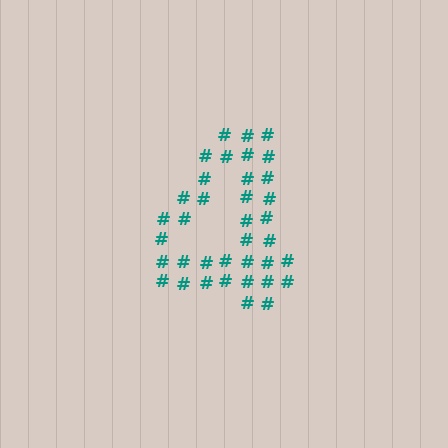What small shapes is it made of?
It is made of small hash symbols.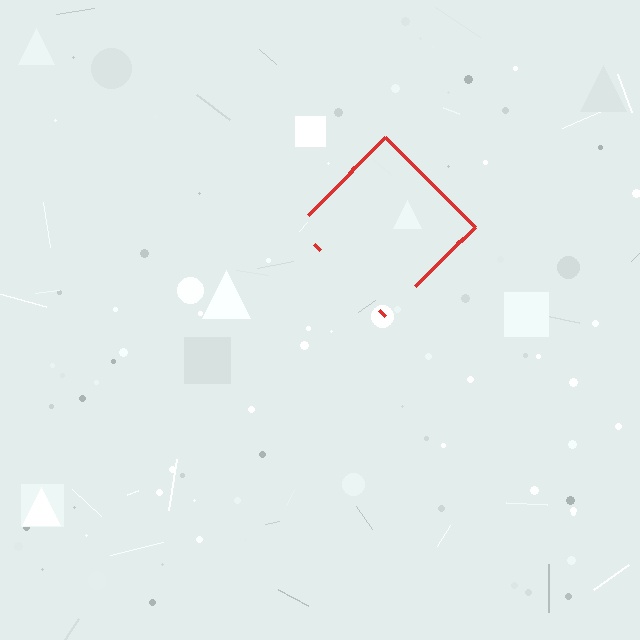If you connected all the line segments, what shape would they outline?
They would outline a diamond.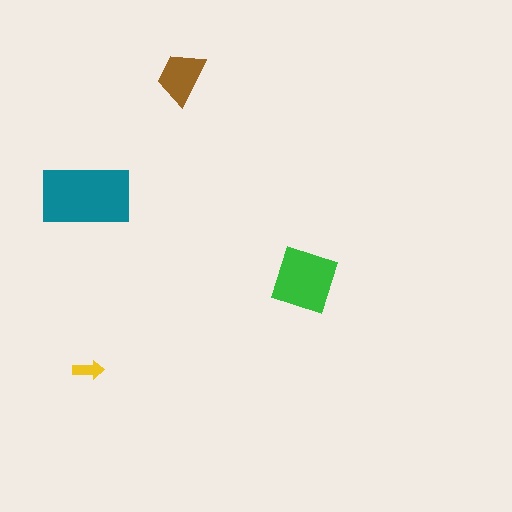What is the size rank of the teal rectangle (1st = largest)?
1st.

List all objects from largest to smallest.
The teal rectangle, the green square, the brown trapezoid, the yellow arrow.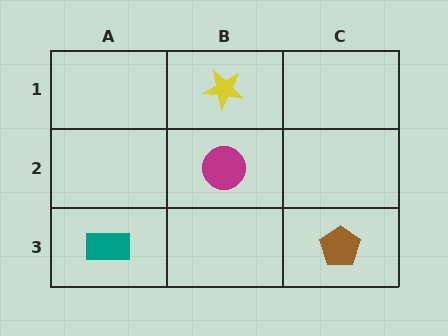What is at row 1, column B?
A yellow star.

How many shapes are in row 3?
2 shapes.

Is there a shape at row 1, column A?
No, that cell is empty.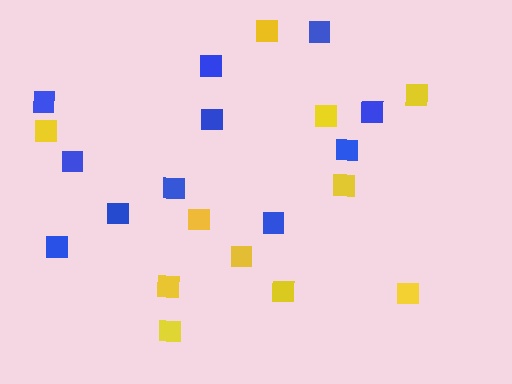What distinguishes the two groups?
There are 2 groups: one group of yellow squares (11) and one group of blue squares (11).